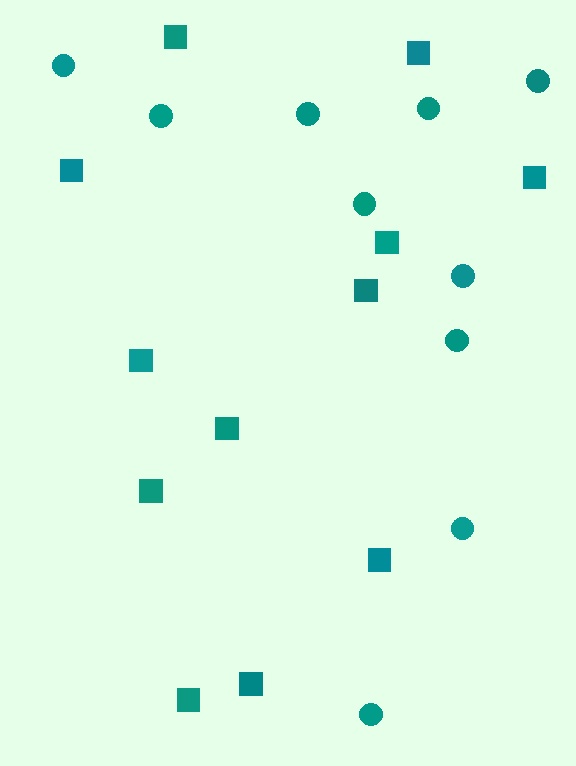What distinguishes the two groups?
There are 2 groups: one group of circles (10) and one group of squares (12).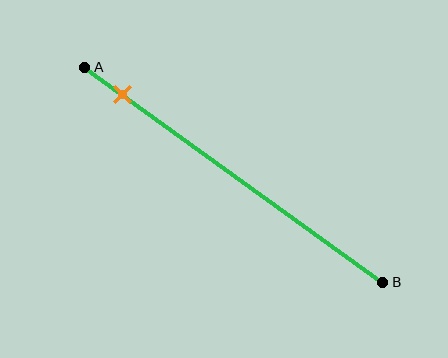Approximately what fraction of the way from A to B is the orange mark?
The orange mark is approximately 15% of the way from A to B.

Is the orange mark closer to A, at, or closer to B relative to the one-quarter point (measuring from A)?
The orange mark is closer to point A than the one-quarter point of segment AB.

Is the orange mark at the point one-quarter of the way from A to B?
No, the mark is at about 15% from A, not at the 25% one-quarter point.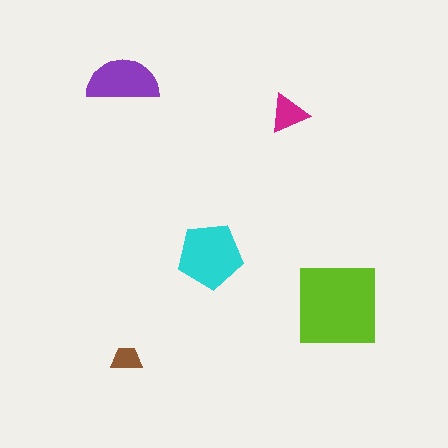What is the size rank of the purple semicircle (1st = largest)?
3rd.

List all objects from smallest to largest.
The brown trapezoid, the magenta triangle, the purple semicircle, the cyan pentagon, the lime square.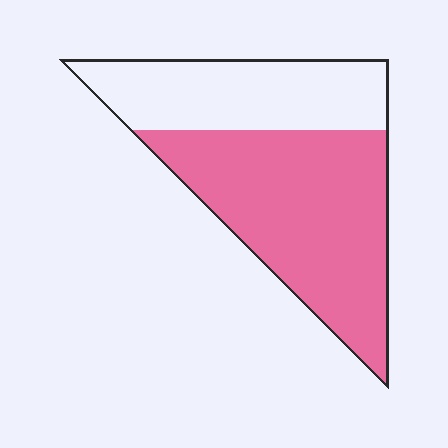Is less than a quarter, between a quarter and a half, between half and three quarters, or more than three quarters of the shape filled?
Between half and three quarters.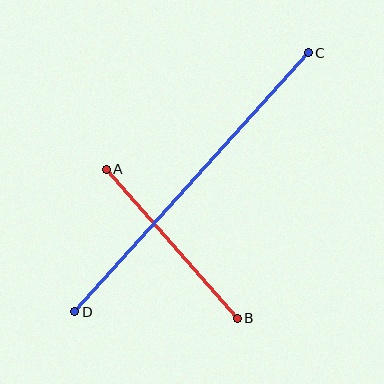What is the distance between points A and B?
The distance is approximately 198 pixels.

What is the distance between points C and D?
The distance is approximately 349 pixels.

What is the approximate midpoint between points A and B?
The midpoint is at approximately (172, 244) pixels.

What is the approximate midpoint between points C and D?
The midpoint is at approximately (192, 182) pixels.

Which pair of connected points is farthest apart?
Points C and D are farthest apart.